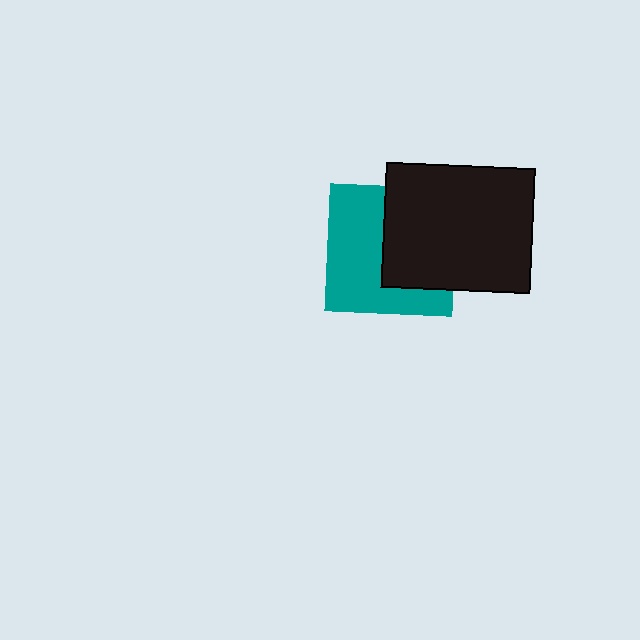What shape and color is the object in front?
The object in front is a black rectangle.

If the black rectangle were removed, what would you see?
You would see the complete teal square.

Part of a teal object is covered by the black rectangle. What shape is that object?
It is a square.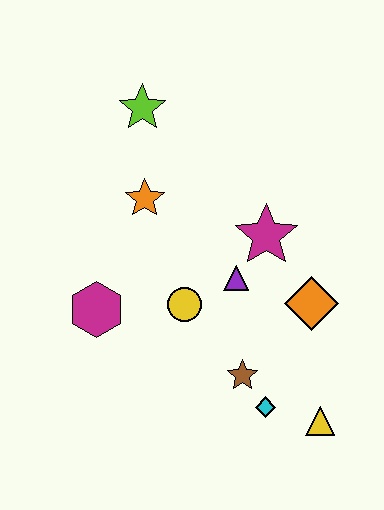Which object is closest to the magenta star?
The purple triangle is closest to the magenta star.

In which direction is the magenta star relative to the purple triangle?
The magenta star is above the purple triangle.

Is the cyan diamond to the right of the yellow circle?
Yes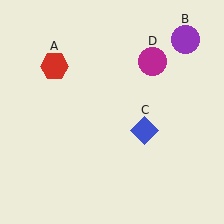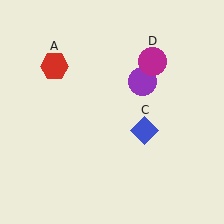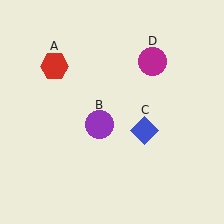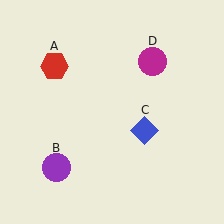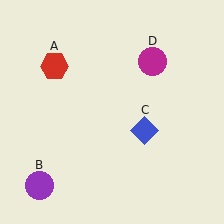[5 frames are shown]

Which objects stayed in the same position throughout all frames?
Red hexagon (object A) and blue diamond (object C) and magenta circle (object D) remained stationary.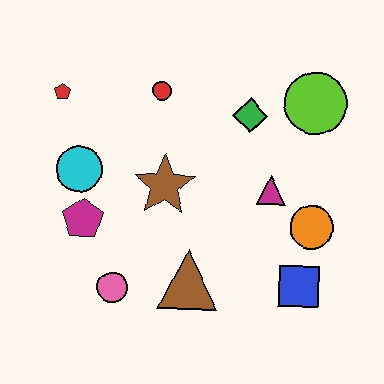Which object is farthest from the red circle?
The blue square is farthest from the red circle.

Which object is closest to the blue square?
The orange circle is closest to the blue square.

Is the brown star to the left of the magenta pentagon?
No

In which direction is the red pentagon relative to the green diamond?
The red pentagon is to the left of the green diamond.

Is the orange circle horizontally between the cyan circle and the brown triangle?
No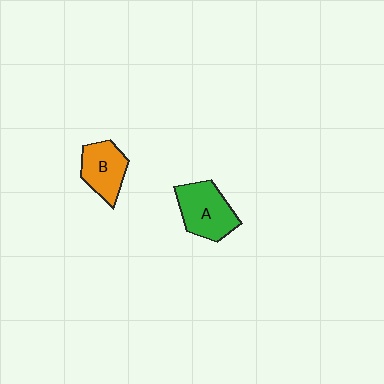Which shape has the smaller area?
Shape B (orange).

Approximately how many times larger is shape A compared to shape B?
Approximately 1.2 times.